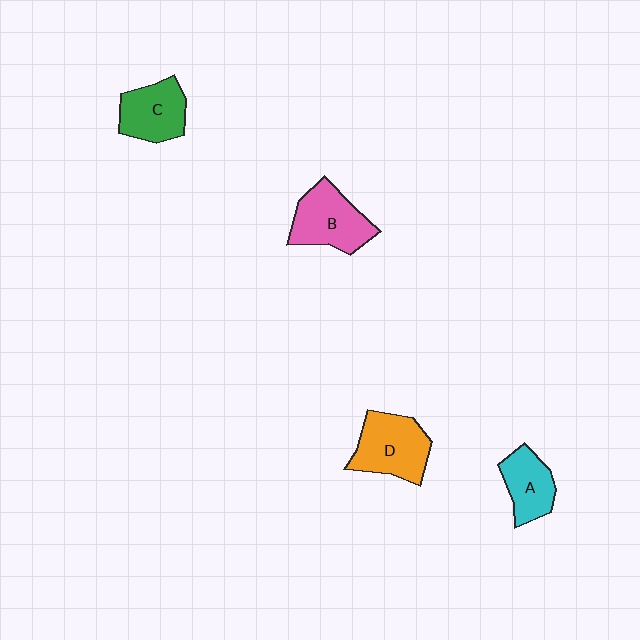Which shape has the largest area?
Shape D (orange).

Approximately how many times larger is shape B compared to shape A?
Approximately 1.4 times.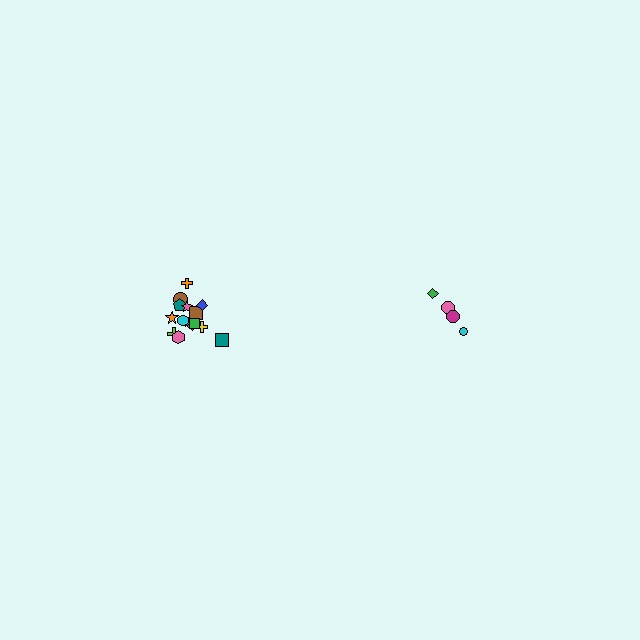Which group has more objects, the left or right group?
The left group.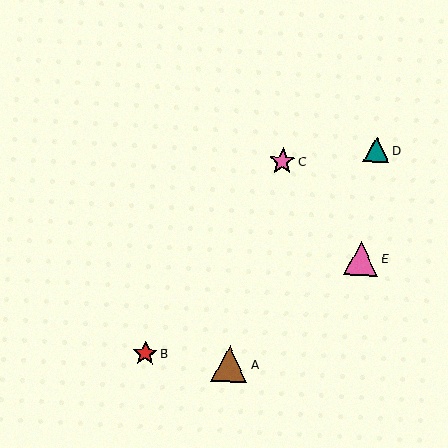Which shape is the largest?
The brown triangle (labeled A) is the largest.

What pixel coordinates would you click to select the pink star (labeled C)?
Click at (282, 161) to select the pink star C.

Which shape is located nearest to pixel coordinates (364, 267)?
The pink triangle (labeled E) at (361, 258) is nearest to that location.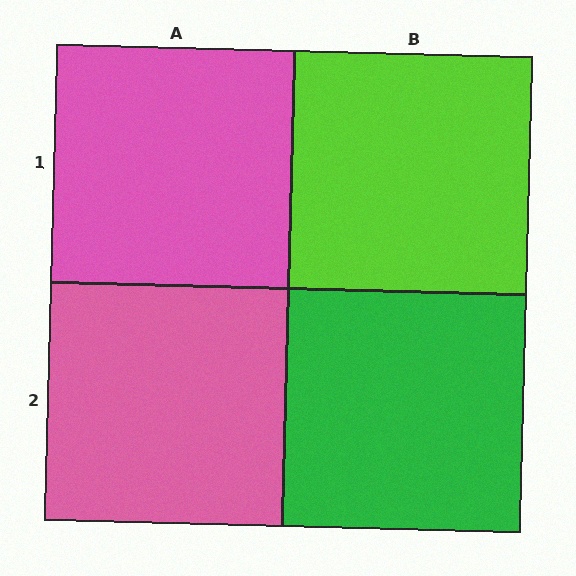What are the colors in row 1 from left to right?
Pink, lime.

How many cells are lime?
1 cell is lime.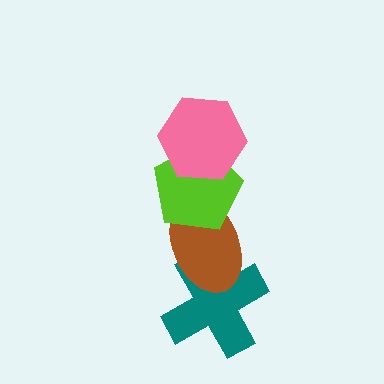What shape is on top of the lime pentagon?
The pink hexagon is on top of the lime pentagon.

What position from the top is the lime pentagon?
The lime pentagon is 2nd from the top.